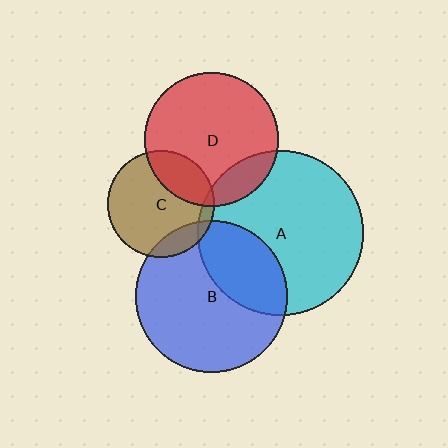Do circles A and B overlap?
Yes.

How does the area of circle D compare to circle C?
Approximately 1.6 times.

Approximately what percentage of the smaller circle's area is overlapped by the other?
Approximately 30%.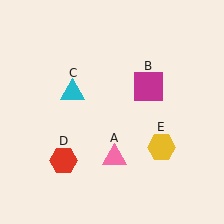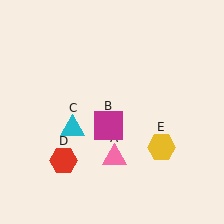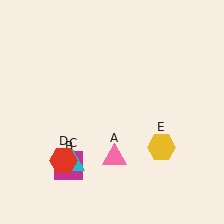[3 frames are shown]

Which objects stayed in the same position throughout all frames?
Pink triangle (object A) and red hexagon (object D) and yellow hexagon (object E) remained stationary.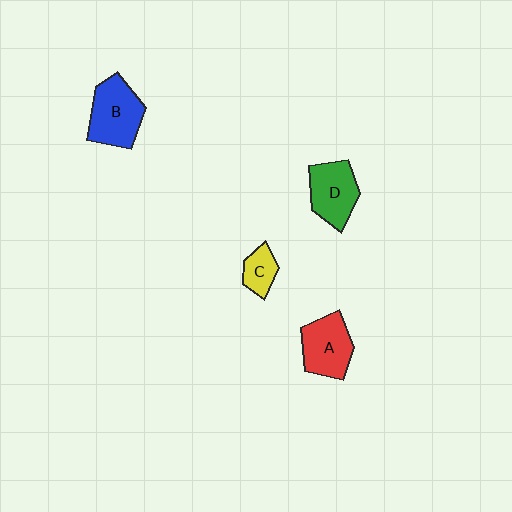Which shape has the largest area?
Shape B (blue).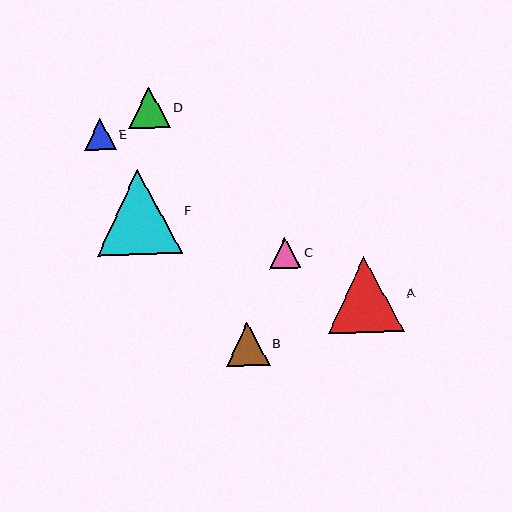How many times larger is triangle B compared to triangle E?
Triangle B is approximately 1.4 times the size of triangle E.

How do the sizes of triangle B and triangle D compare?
Triangle B and triangle D are approximately the same size.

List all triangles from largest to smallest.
From largest to smallest: F, A, B, D, E, C.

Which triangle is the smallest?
Triangle C is the smallest with a size of approximately 31 pixels.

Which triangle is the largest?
Triangle F is the largest with a size of approximately 85 pixels.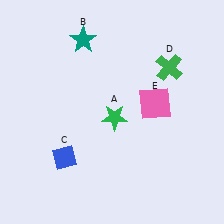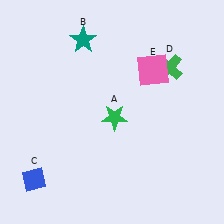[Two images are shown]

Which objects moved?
The objects that moved are: the blue diamond (C), the pink square (E).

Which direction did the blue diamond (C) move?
The blue diamond (C) moved left.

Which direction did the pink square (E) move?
The pink square (E) moved up.